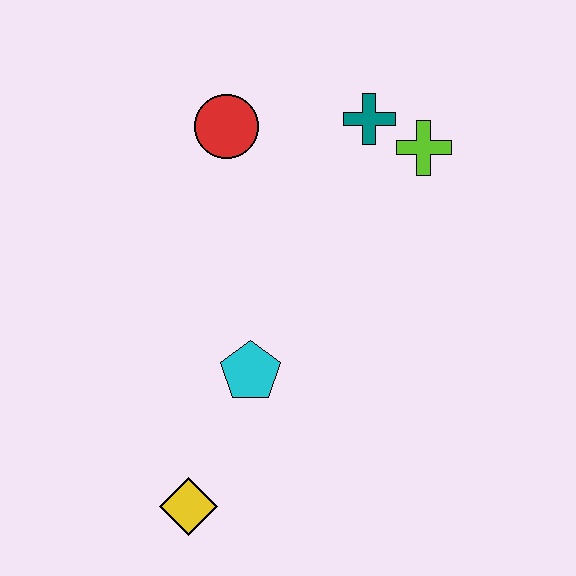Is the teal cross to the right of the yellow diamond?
Yes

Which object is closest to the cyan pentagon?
The yellow diamond is closest to the cyan pentagon.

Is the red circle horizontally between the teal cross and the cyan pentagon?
No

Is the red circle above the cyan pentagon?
Yes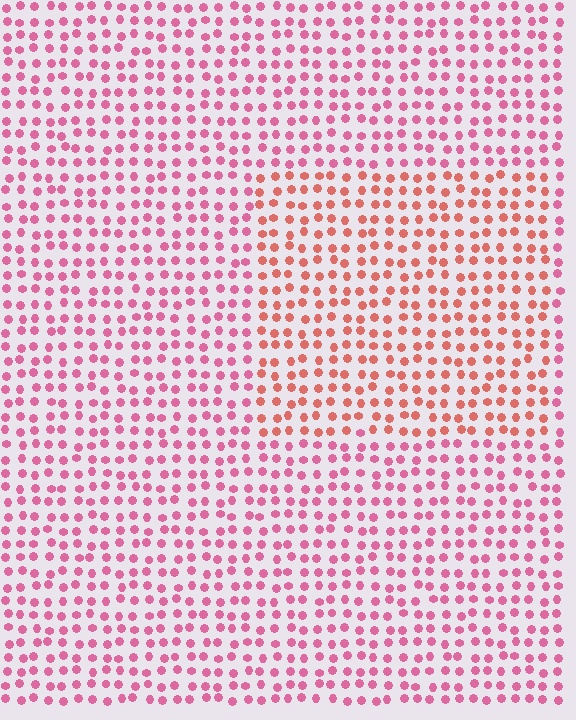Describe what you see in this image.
The image is filled with small pink elements in a uniform arrangement. A rectangle-shaped region is visible where the elements are tinted to a slightly different hue, forming a subtle color boundary.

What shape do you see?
I see a rectangle.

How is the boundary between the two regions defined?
The boundary is defined purely by a slight shift in hue (about 30 degrees). Spacing, size, and orientation are identical on both sides.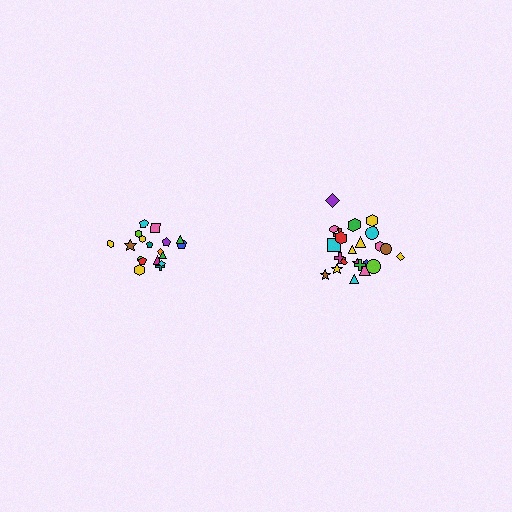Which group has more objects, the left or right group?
The right group.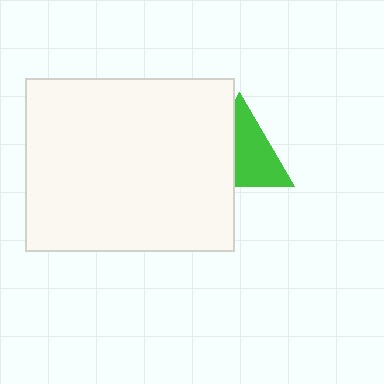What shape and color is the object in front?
The object in front is a white rectangle.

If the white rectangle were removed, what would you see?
You would see the complete green triangle.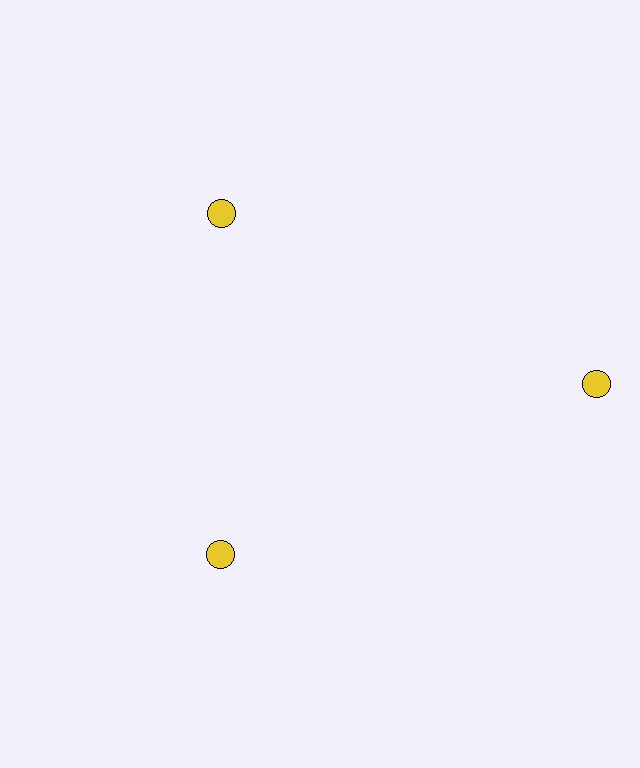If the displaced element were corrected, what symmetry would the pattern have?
It would have 3-fold rotational symmetry — the pattern would map onto itself every 120 degrees.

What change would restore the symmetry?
The symmetry would be restored by moving it inward, back onto the ring so that all 3 circles sit at equal angles and equal distance from the center.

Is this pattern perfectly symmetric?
No. The 3 yellow circles are arranged in a ring, but one element near the 3 o'clock position is pushed outward from the center, breaking the 3-fold rotational symmetry.